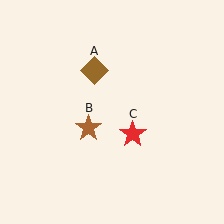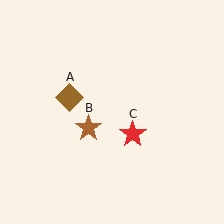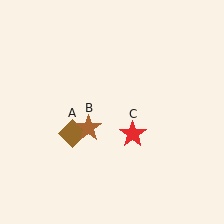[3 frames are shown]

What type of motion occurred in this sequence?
The brown diamond (object A) rotated counterclockwise around the center of the scene.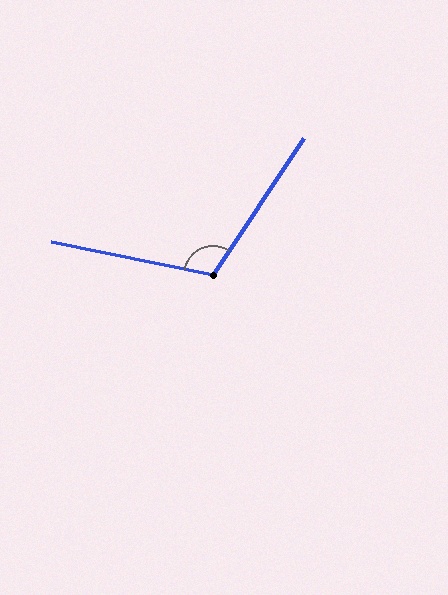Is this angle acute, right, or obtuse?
It is obtuse.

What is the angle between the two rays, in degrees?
Approximately 112 degrees.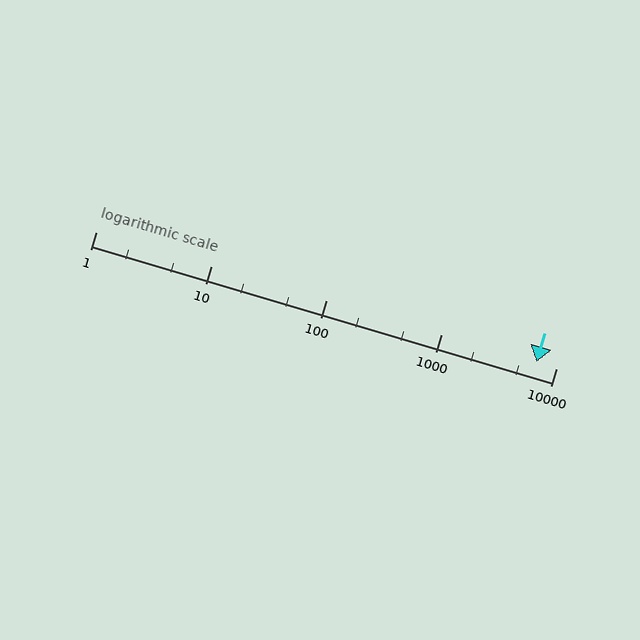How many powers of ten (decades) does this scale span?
The scale spans 4 decades, from 1 to 10000.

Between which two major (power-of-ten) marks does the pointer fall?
The pointer is between 1000 and 10000.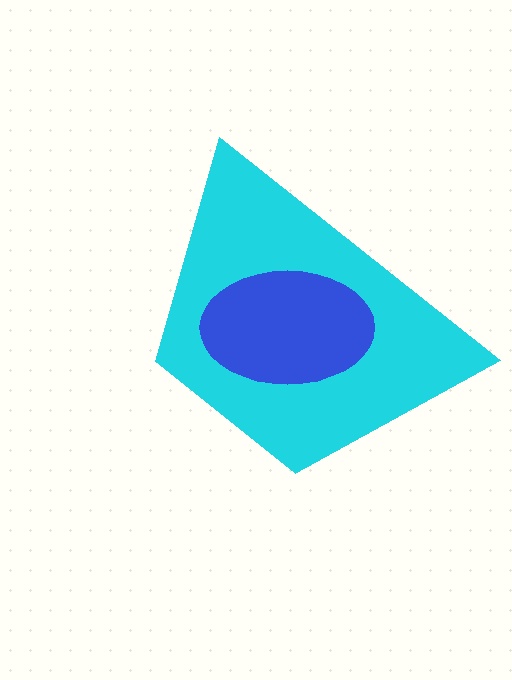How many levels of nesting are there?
2.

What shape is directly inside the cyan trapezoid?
The blue ellipse.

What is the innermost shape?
The blue ellipse.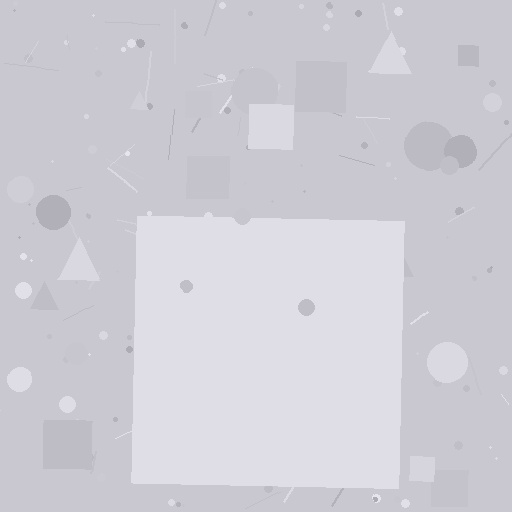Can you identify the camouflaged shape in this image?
The camouflaged shape is a square.